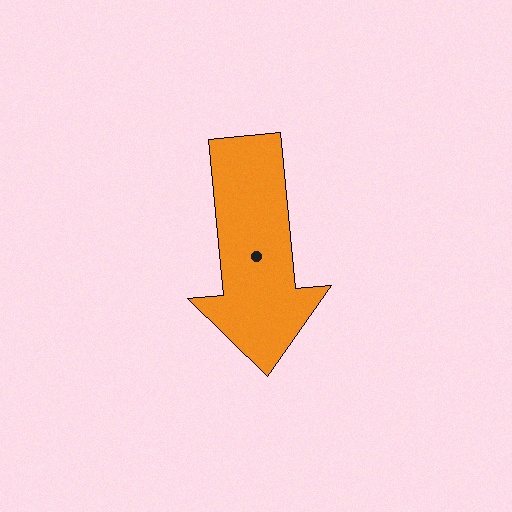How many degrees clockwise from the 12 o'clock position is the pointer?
Approximately 175 degrees.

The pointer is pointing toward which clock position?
Roughly 6 o'clock.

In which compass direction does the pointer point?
South.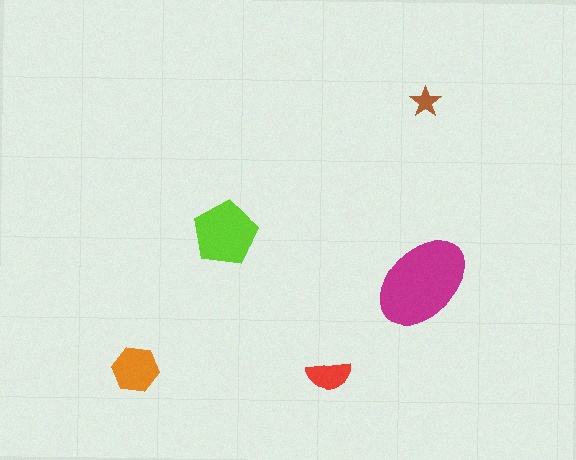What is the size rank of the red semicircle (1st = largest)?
4th.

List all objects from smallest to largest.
The brown star, the red semicircle, the orange hexagon, the lime pentagon, the magenta ellipse.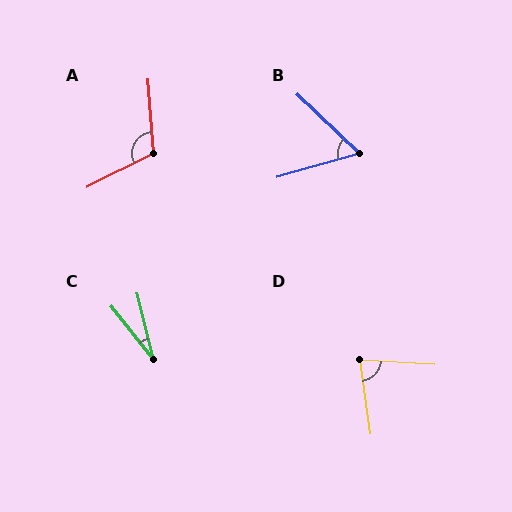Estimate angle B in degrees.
Approximately 60 degrees.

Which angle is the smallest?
C, at approximately 25 degrees.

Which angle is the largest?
A, at approximately 113 degrees.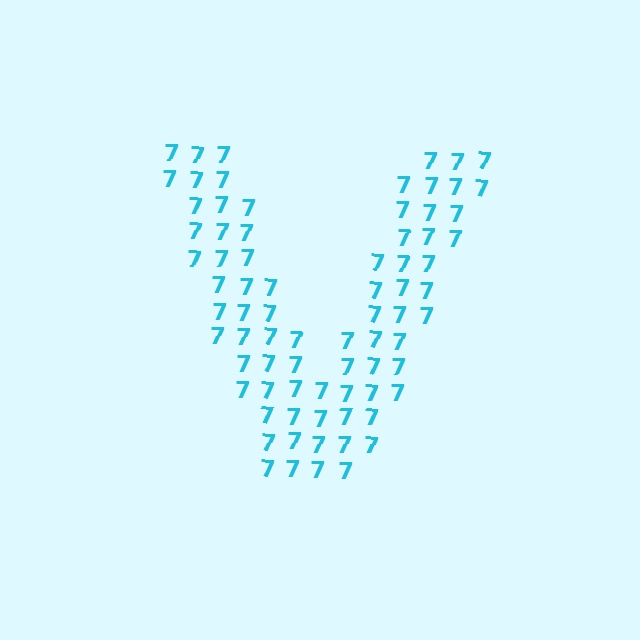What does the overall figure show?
The overall figure shows the letter V.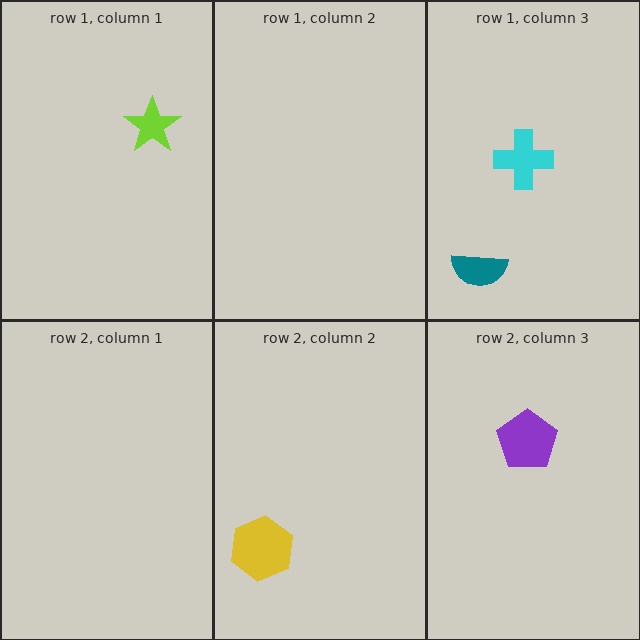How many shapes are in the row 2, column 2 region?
1.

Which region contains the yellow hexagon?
The row 2, column 2 region.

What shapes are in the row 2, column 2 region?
The yellow hexagon.